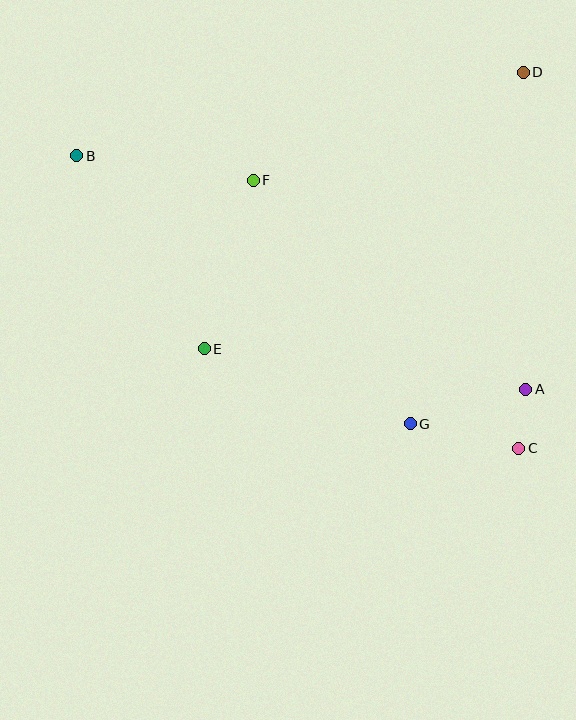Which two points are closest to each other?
Points A and C are closest to each other.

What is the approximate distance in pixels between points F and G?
The distance between F and G is approximately 290 pixels.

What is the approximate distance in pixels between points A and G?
The distance between A and G is approximately 121 pixels.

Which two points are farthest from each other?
Points B and C are farthest from each other.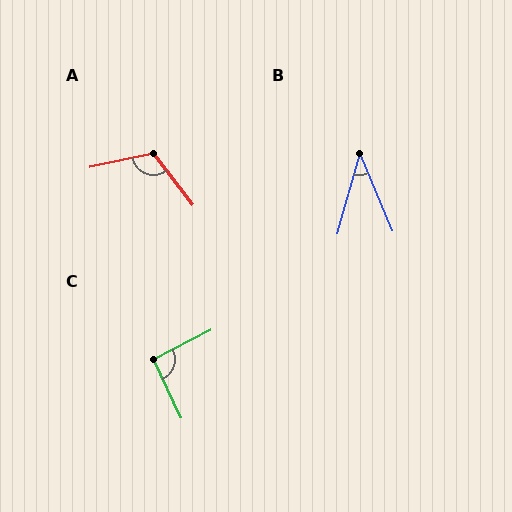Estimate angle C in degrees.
Approximately 91 degrees.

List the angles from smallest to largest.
B (38°), C (91°), A (116°).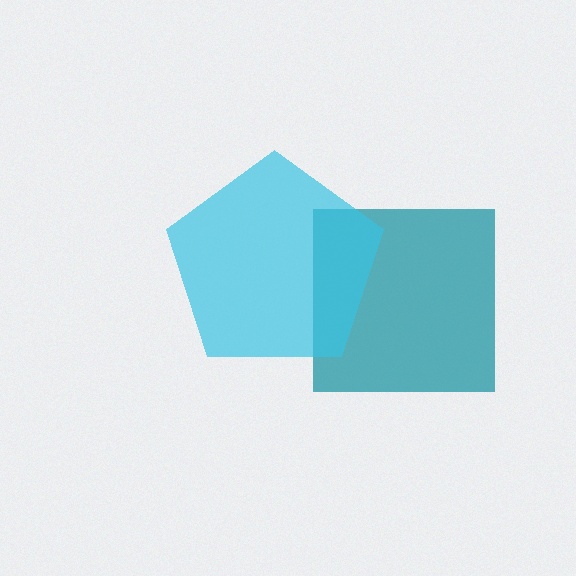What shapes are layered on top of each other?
The layered shapes are: a teal square, a cyan pentagon.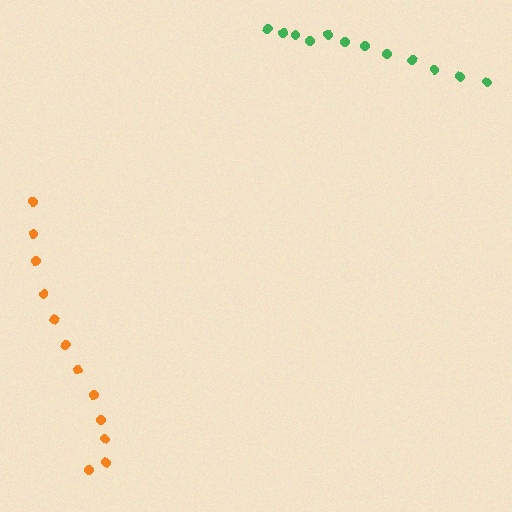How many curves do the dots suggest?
There are 2 distinct paths.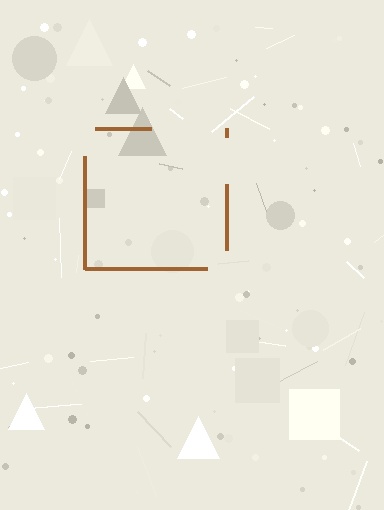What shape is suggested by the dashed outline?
The dashed outline suggests a square.